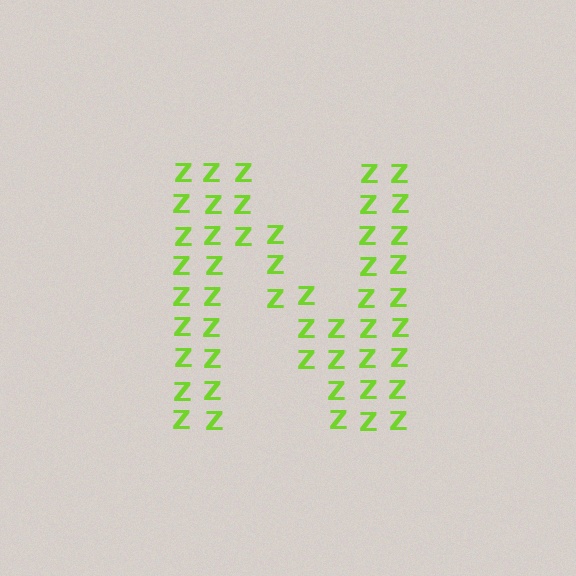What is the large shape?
The large shape is the letter N.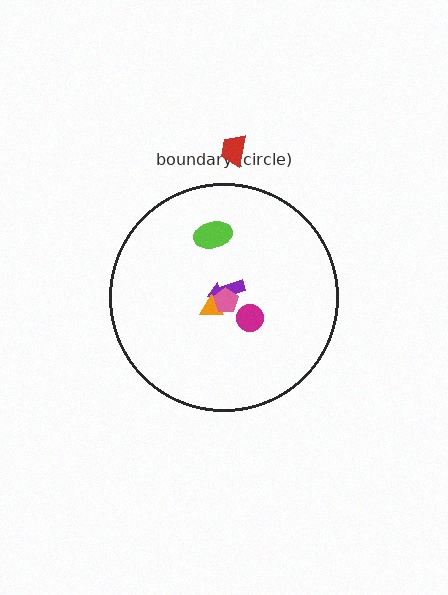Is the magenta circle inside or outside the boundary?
Inside.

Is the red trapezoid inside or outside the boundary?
Outside.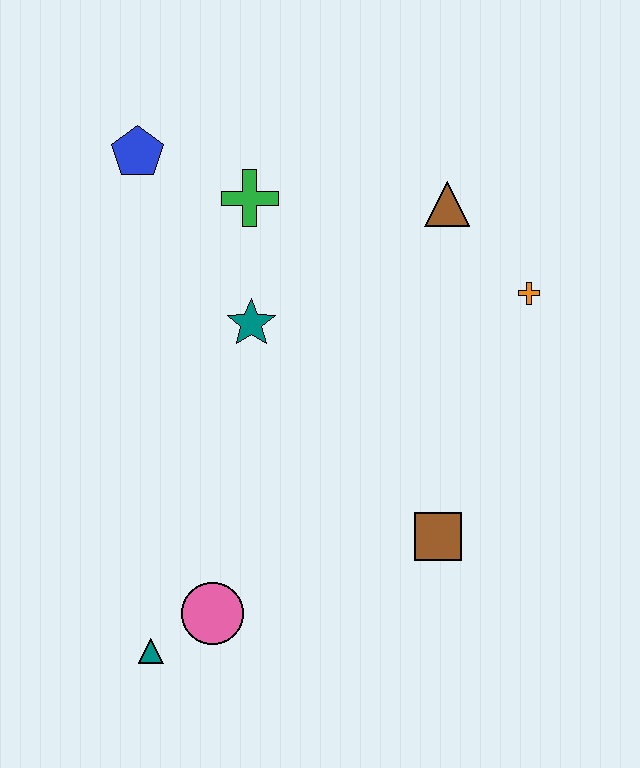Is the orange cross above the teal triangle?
Yes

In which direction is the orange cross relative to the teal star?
The orange cross is to the right of the teal star.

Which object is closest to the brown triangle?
The orange cross is closest to the brown triangle.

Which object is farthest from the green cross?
The teal triangle is farthest from the green cross.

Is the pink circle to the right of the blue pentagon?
Yes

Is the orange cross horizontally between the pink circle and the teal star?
No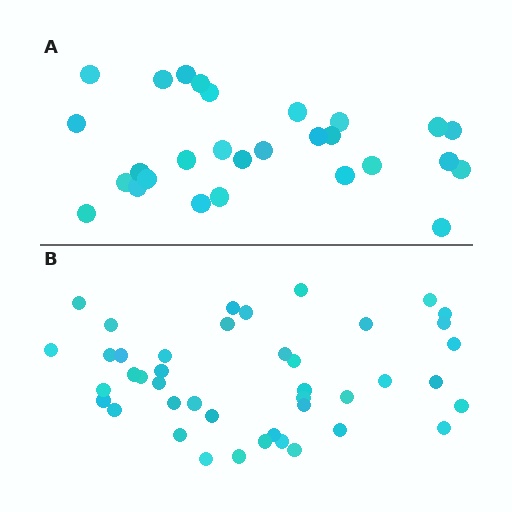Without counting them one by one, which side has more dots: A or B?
Region B (the bottom region) has more dots.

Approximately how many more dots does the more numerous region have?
Region B has approximately 15 more dots than region A.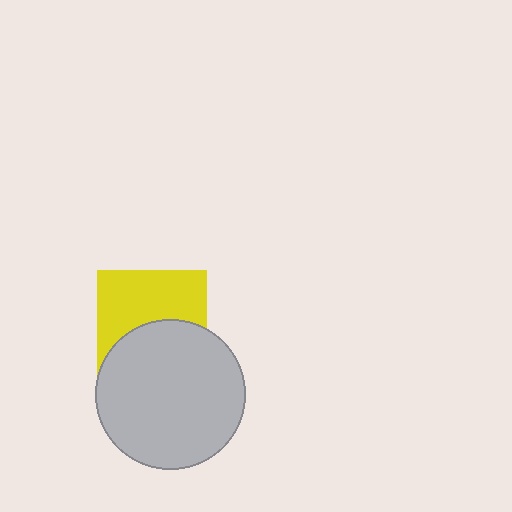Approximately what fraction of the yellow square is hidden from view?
Roughly 45% of the yellow square is hidden behind the light gray circle.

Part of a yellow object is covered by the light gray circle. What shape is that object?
It is a square.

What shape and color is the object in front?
The object in front is a light gray circle.